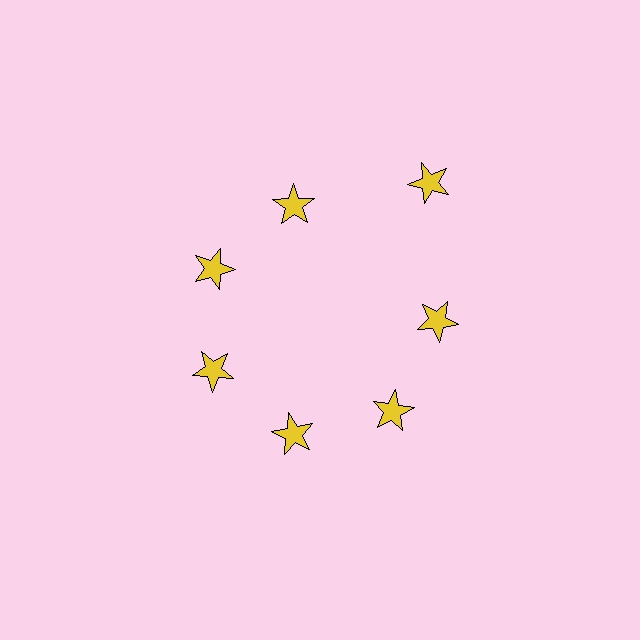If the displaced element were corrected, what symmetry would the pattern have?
It would have 7-fold rotational symmetry — the pattern would map onto itself every 51 degrees.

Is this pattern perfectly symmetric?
No. The 7 yellow stars are arranged in a ring, but one element near the 1 o'clock position is pushed outward from the center, breaking the 7-fold rotational symmetry.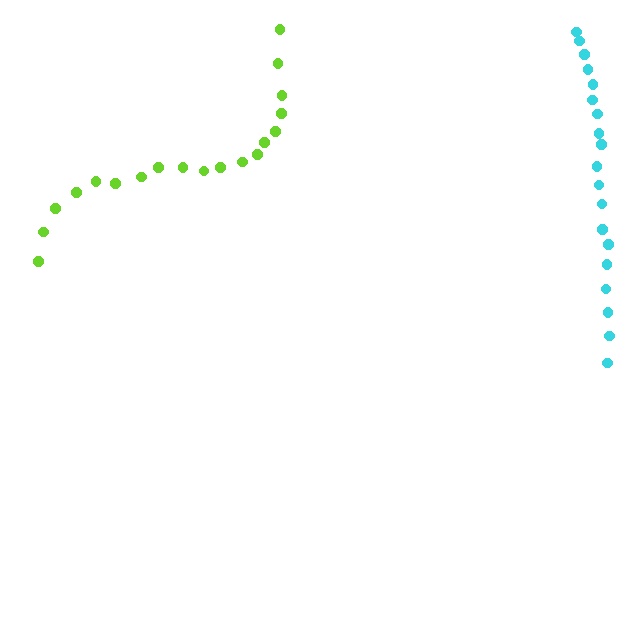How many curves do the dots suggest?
There are 2 distinct paths.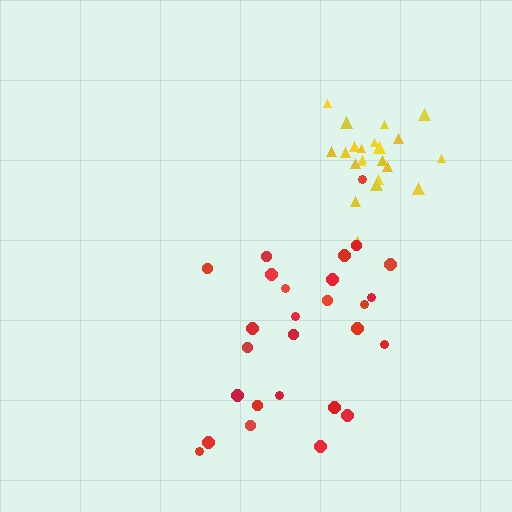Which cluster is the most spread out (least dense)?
Red.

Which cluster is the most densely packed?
Yellow.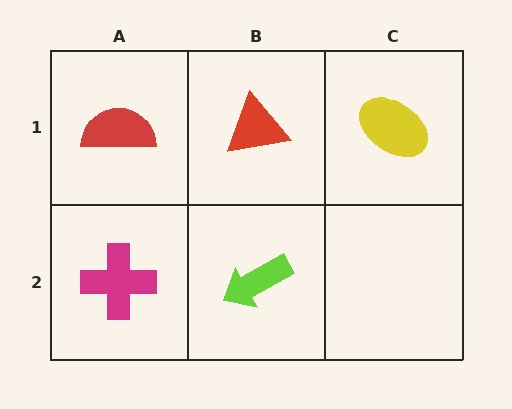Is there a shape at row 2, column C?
No, that cell is empty.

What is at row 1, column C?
A yellow ellipse.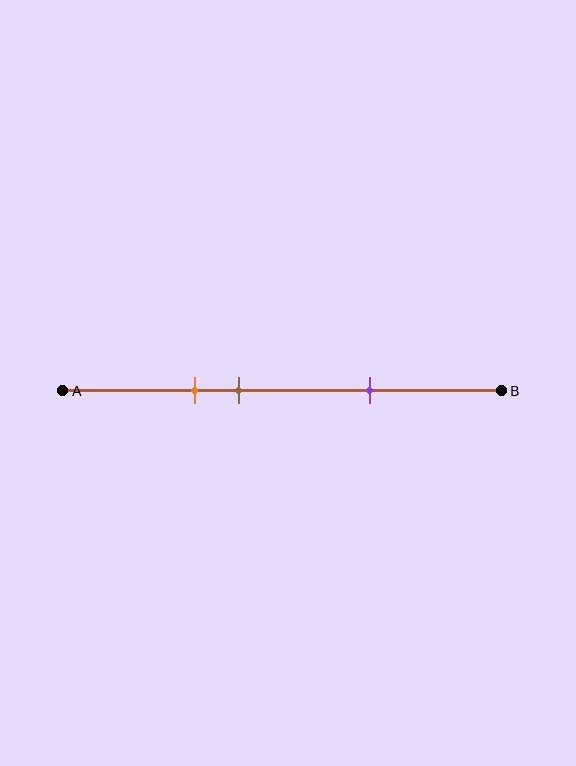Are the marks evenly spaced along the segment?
No, the marks are not evenly spaced.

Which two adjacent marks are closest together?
The orange and brown marks are the closest adjacent pair.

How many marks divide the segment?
There are 3 marks dividing the segment.